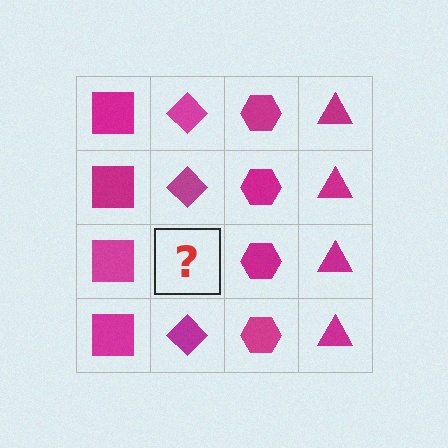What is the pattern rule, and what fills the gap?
The rule is that each column has a consistent shape. The gap should be filled with a magenta diamond.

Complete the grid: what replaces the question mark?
The question mark should be replaced with a magenta diamond.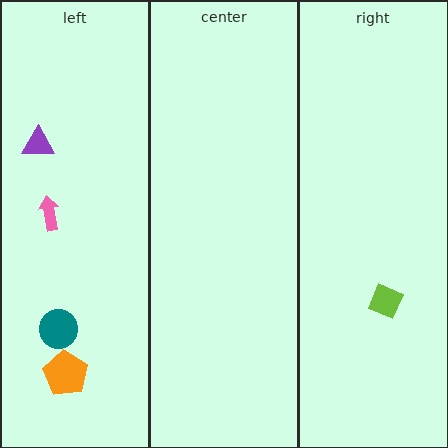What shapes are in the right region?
The lime diamond.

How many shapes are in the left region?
4.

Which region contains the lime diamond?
The right region.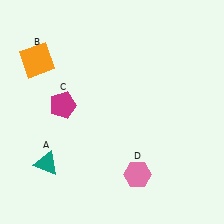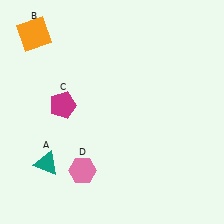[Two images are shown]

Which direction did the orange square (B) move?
The orange square (B) moved up.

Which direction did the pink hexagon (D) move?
The pink hexagon (D) moved left.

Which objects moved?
The objects that moved are: the orange square (B), the pink hexagon (D).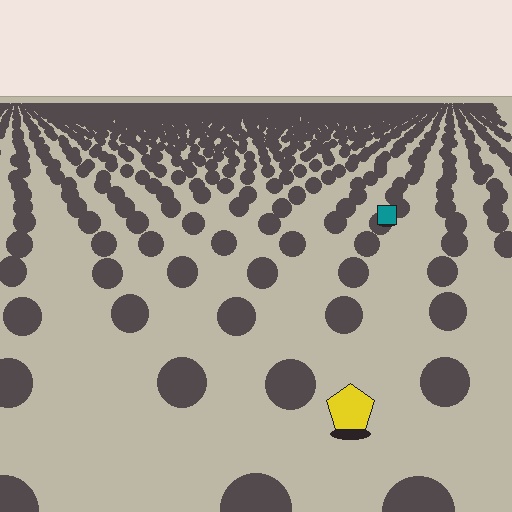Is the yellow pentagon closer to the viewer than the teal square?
Yes. The yellow pentagon is closer — you can tell from the texture gradient: the ground texture is coarser near it.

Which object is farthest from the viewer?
The teal square is farthest from the viewer. It appears smaller and the ground texture around it is denser.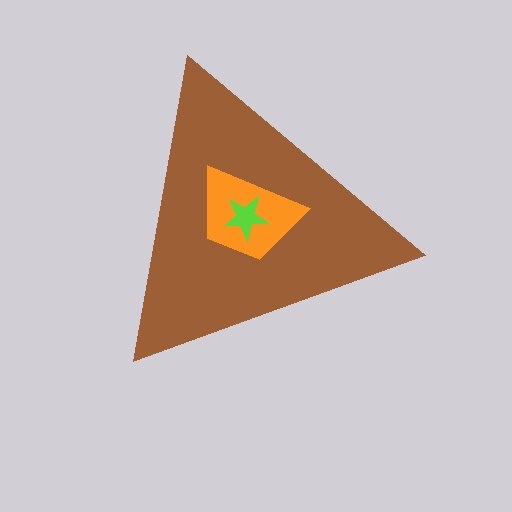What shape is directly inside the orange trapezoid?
The lime star.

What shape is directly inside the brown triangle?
The orange trapezoid.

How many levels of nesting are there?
3.